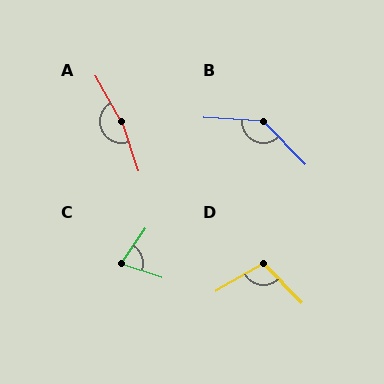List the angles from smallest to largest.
C (73°), D (104°), B (138°), A (169°).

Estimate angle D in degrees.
Approximately 104 degrees.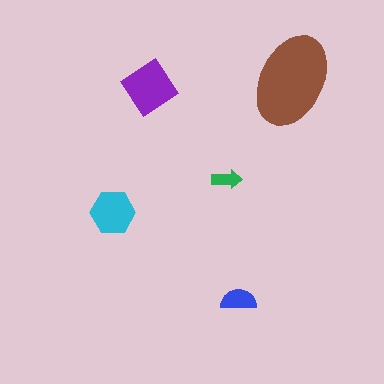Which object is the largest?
The brown ellipse.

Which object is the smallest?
The green arrow.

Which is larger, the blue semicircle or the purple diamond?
The purple diamond.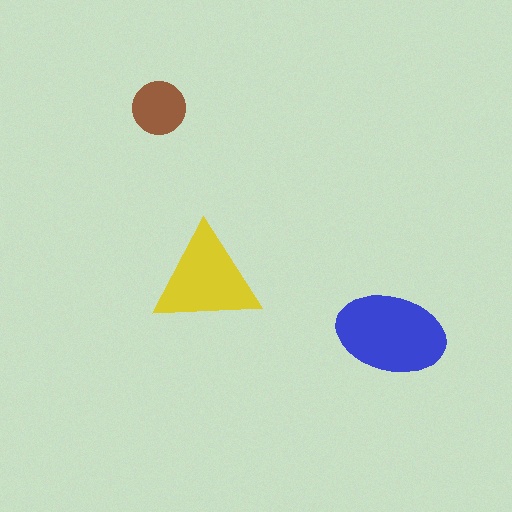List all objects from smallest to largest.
The brown circle, the yellow triangle, the blue ellipse.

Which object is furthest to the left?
The brown circle is leftmost.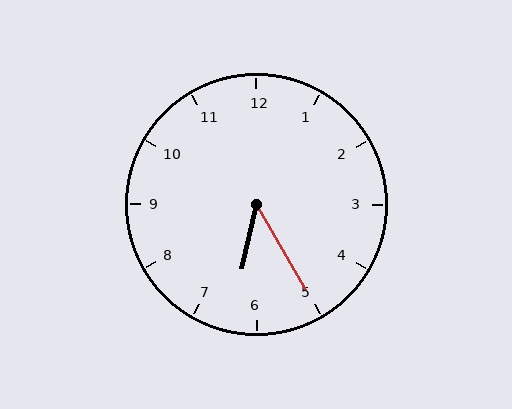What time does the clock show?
6:25.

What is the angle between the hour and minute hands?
Approximately 42 degrees.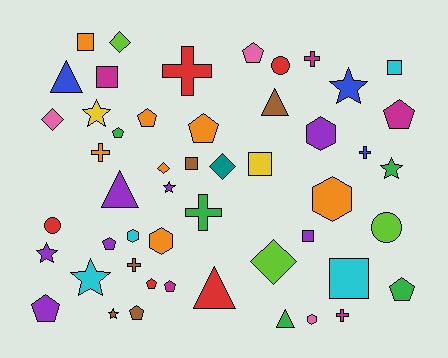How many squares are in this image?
There are 7 squares.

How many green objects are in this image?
There are 5 green objects.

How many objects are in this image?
There are 50 objects.